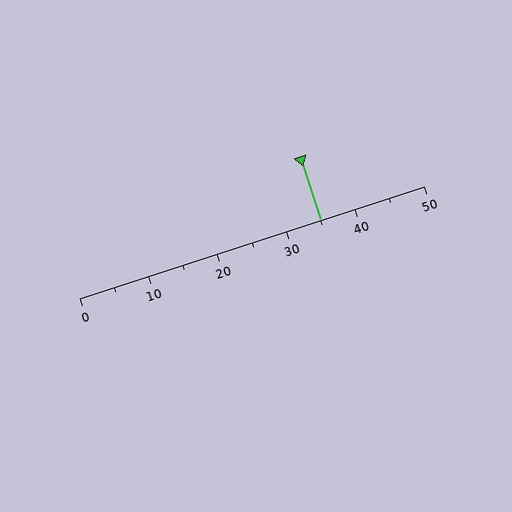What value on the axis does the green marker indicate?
The marker indicates approximately 35.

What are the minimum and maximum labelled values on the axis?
The axis runs from 0 to 50.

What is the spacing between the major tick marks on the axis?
The major ticks are spaced 10 apart.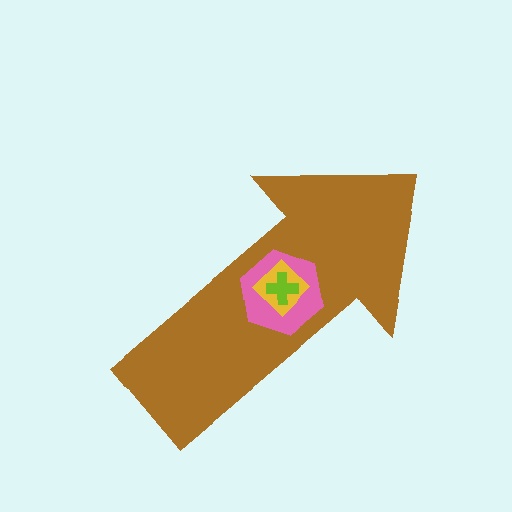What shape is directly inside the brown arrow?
The pink hexagon.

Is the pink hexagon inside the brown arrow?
Yes.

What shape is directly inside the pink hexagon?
The yellow diamond.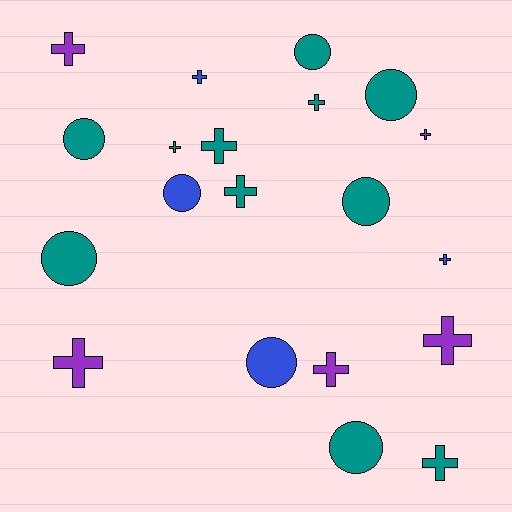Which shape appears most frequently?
Cross, with 12 objects.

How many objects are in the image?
There are 20 objects.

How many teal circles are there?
There are 6 teal circles.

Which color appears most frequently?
Teal, with 11 objects.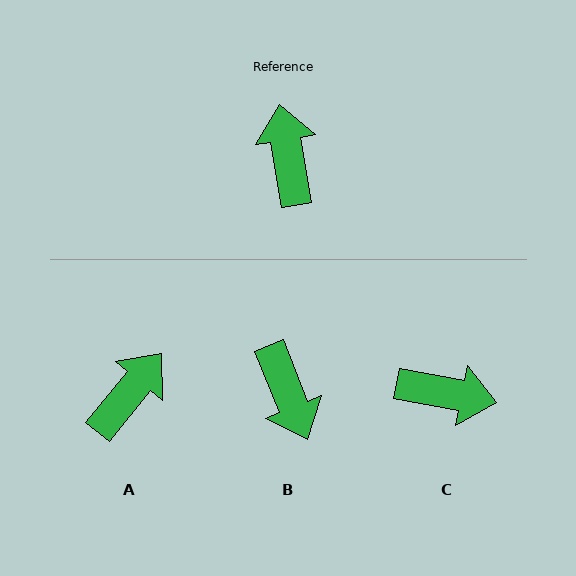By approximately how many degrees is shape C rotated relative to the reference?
Approximately 111 degrees clockwise.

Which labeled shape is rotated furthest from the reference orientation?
B, about 168 degrees away.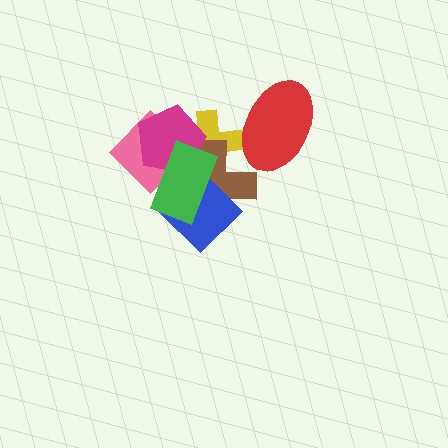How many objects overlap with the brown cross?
5 objects overlap with the brown cross.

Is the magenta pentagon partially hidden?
Yes, it is partially covered by another shape.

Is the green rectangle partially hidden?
No, no other shape covers it.